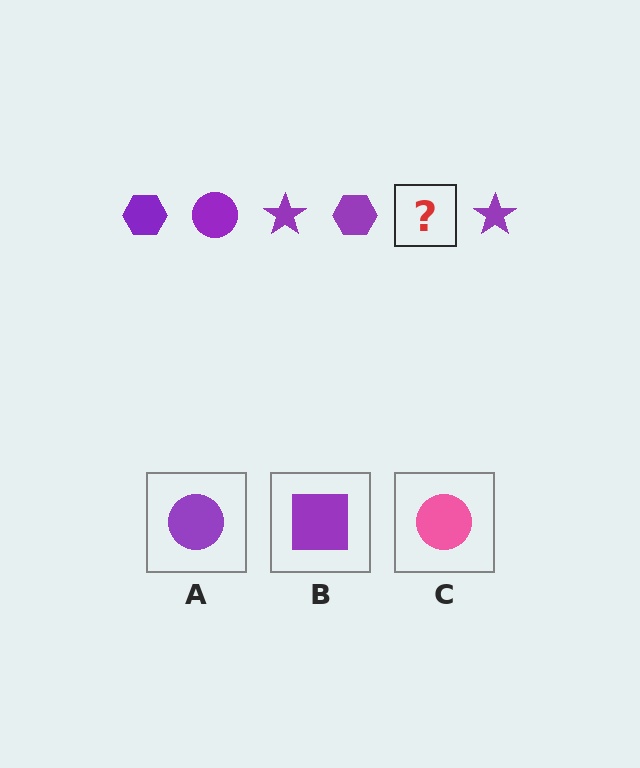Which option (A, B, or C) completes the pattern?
A.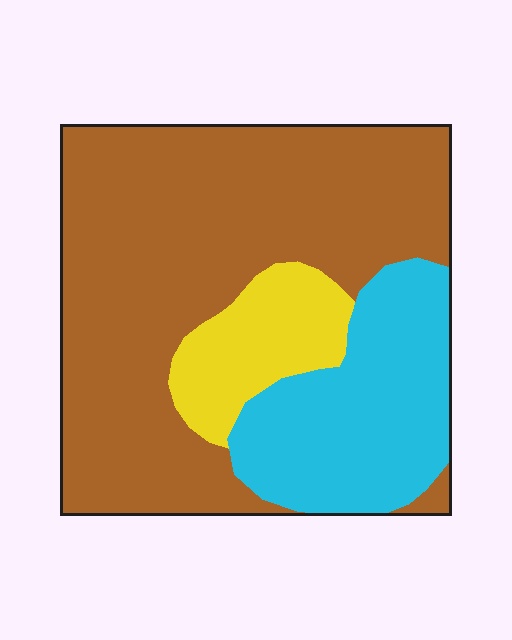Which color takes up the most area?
Brown, at roughly 65%.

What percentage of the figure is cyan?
Cyan takes up about one quarter (1/4) of the figure.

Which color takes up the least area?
Yellow, at roughly 10%.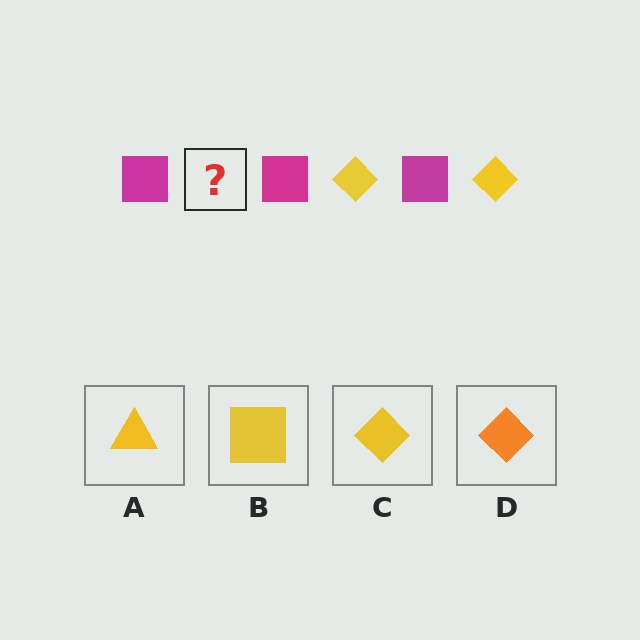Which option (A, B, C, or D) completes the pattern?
C.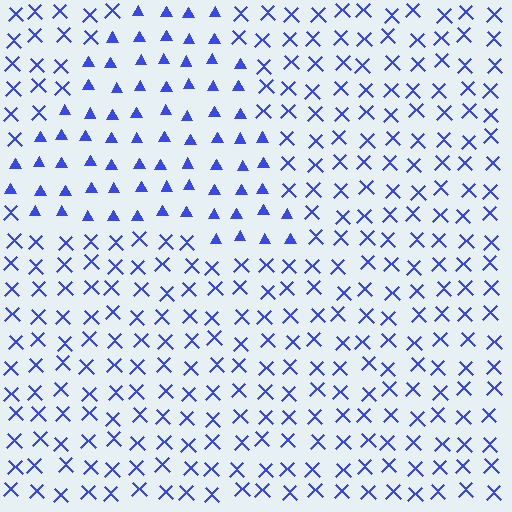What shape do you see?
I see a triangle.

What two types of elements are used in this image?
The image uses triangles inside the triangle region and X marks outside it.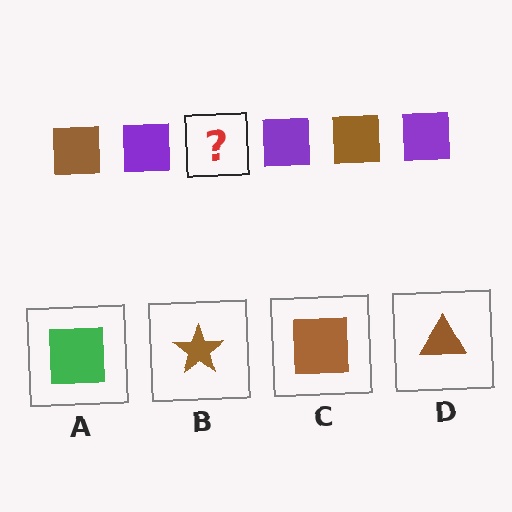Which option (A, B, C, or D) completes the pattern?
C.